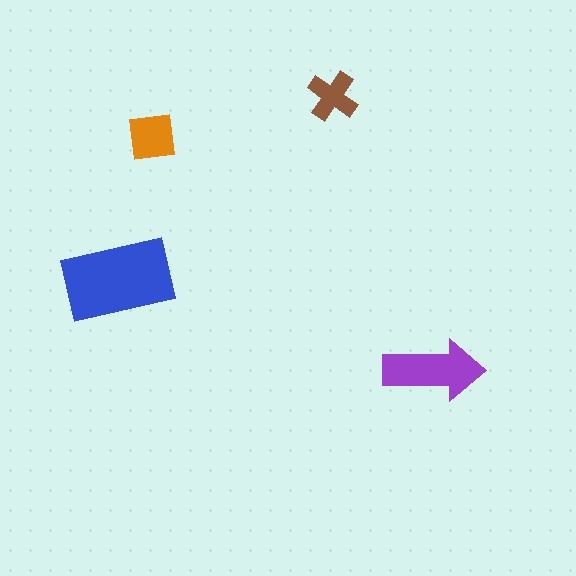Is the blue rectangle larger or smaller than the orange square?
Larger.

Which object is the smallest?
The brown cross.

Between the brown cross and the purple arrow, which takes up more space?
The purple arrow.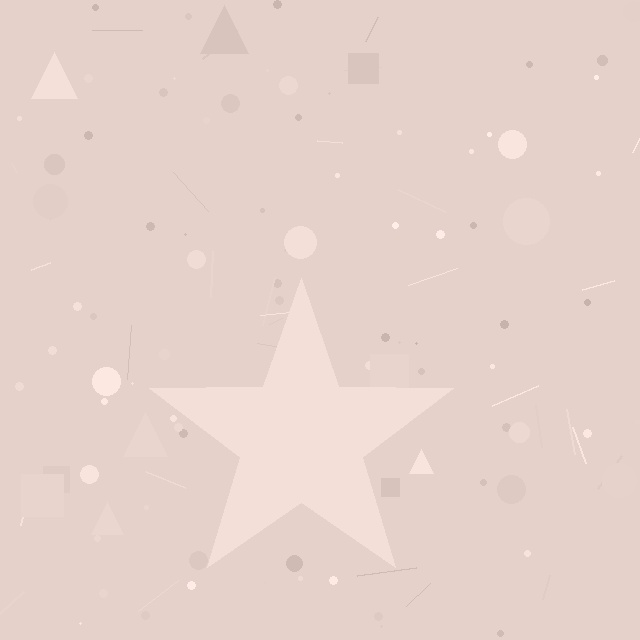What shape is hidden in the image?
A star is hidden in the image.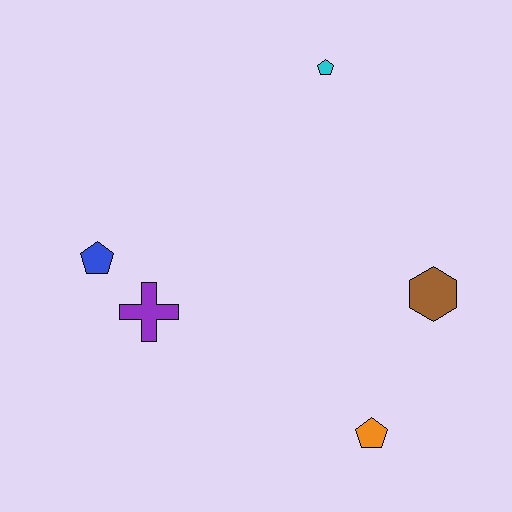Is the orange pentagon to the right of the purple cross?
Yes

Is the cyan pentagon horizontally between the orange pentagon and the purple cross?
Yes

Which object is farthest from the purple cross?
The cyan pentagon is farthest from the purple cross.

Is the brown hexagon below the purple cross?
No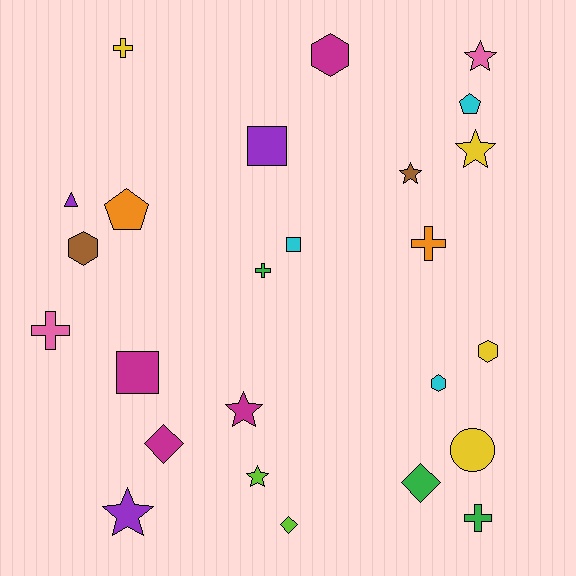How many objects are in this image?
There are 25 objects.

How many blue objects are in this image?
There are no blue objects.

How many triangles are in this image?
There is 1 triangle.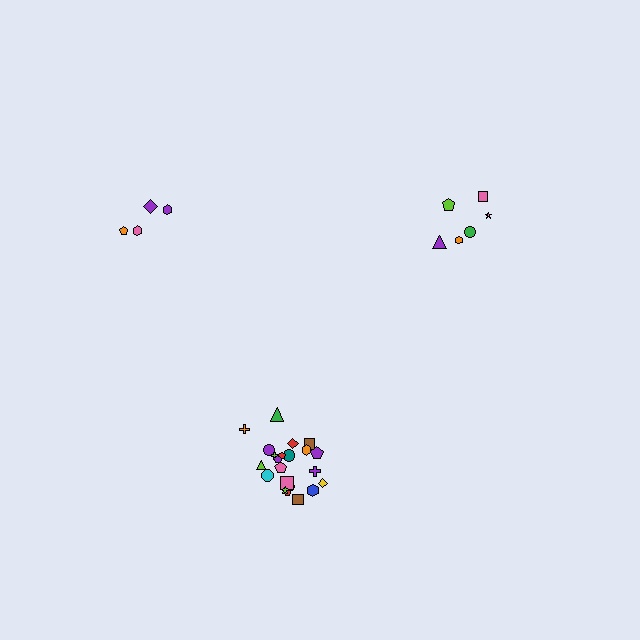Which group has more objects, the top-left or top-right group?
The top-right group.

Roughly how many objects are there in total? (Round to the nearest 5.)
Roughly 30 objects in total.